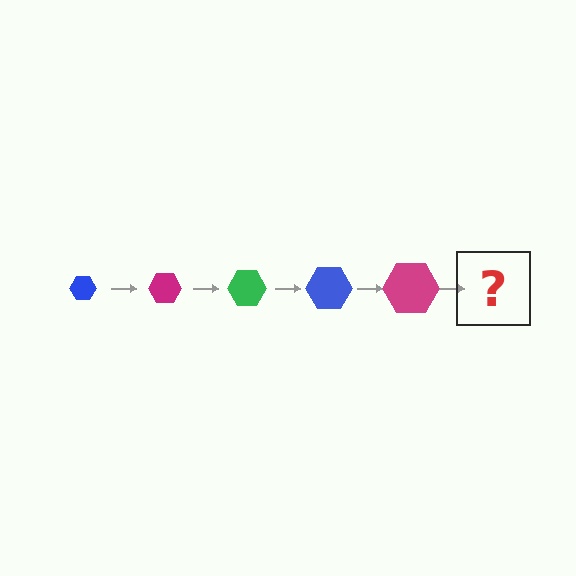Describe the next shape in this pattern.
It should be a green hexagon, larger than the previous one.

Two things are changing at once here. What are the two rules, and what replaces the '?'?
The two rules are that the hexagon grows larger each step and the color cycles through blue, magenta, and green. The '?' should be a green hexagon, larger than the previous one.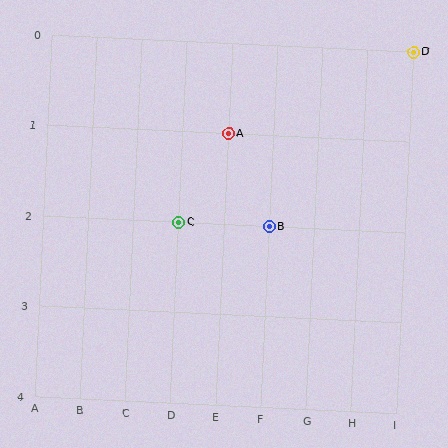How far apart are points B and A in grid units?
Points B and A are 1 column and 1 row apart (about 1.4 grid units diagonally).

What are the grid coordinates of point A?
Point A is at grid coordinates (E, 1).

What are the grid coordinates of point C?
Point C is at grid coordinates (D, 2).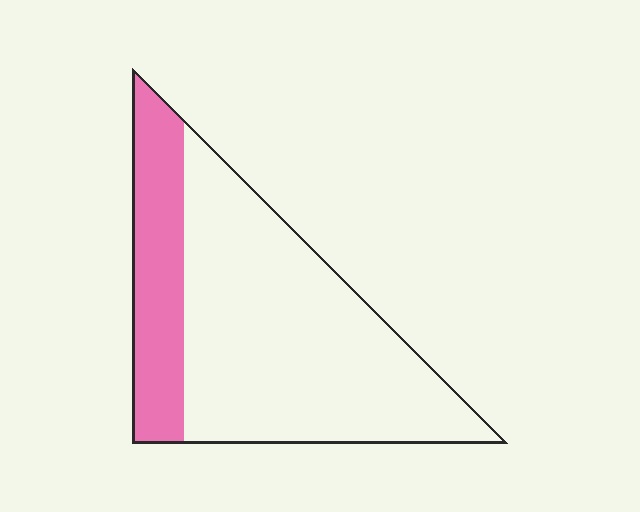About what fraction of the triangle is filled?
About one quarter (1/4).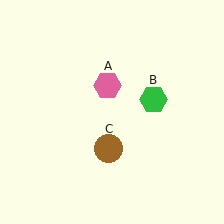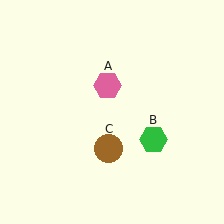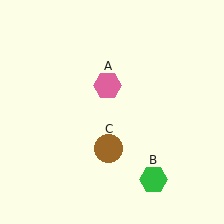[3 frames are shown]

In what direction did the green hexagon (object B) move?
The green hexagon (object B) moved down.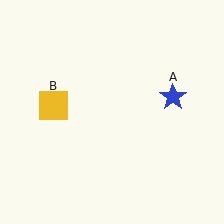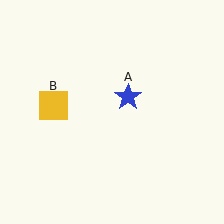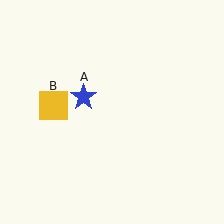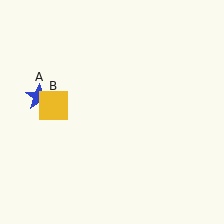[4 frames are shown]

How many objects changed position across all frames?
1 object changed position: blue star (object A).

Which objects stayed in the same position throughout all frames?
Yellow square (object B) remained stationary.